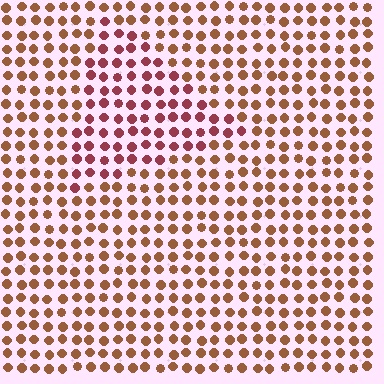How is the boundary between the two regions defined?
The boundary is defined purely by a slight shift in hue (about 35 degrees). Spacing, size, and orientation are identical on both sides.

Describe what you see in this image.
The image is filled with small brown elements in a uniform arrangement. A triangle-shaped region is visible where the elements are tinted to a slightly different hue, forming a subtle color boundary.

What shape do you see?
I see a triangle.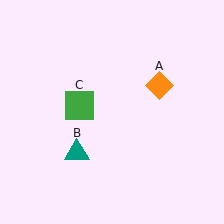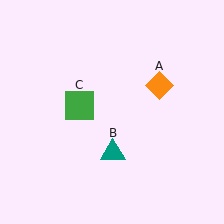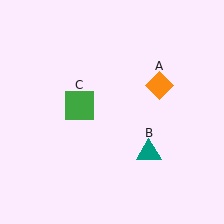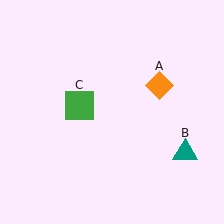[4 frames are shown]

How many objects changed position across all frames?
1 object changed position: teal triangle (object B).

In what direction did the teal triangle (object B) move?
The teal triangle (object B) moved right.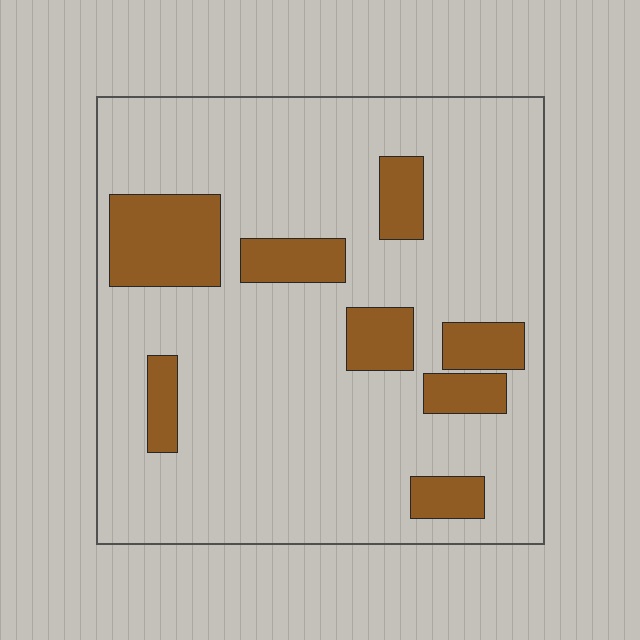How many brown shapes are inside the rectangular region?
8.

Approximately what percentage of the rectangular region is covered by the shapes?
Approximately 20%.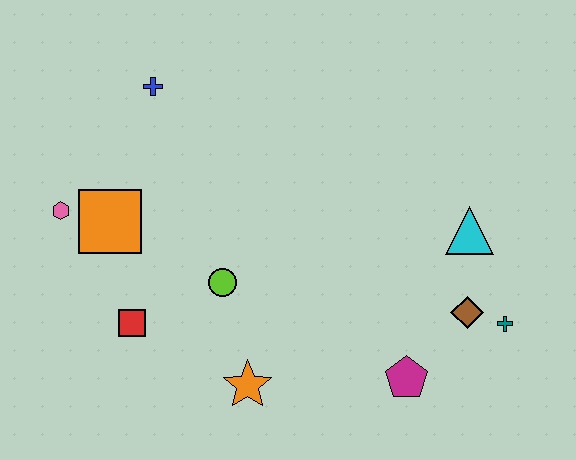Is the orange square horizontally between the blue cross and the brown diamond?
No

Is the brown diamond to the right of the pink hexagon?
Yes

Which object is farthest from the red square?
The teal cross is farthest from the red square.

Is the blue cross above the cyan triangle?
Yes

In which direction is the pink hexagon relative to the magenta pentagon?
The pink hexagon is to the left of the magenta pentagon.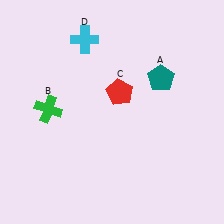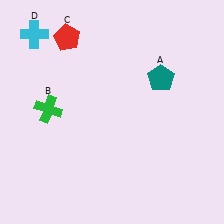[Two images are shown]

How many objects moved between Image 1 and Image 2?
2 objects moved between the two images.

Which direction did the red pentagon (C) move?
The red pentagon (C) moved up.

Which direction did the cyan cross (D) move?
The cyan cross (D) moved left.